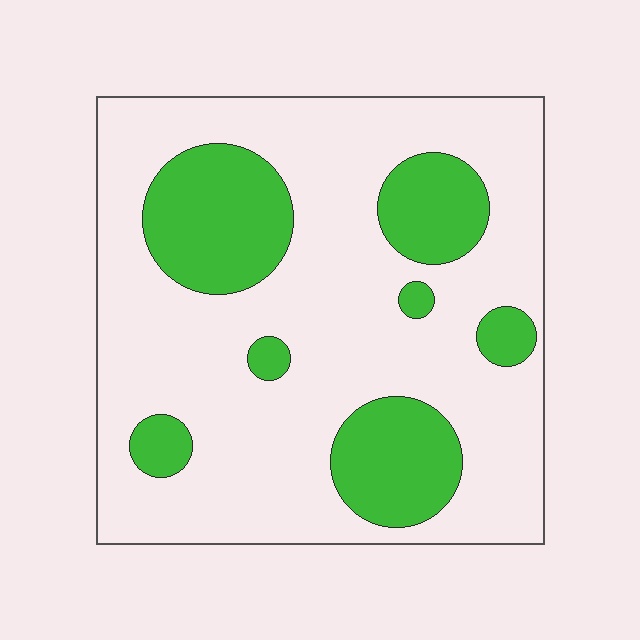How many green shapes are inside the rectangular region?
7.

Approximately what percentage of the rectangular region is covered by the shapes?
Approximately 25%.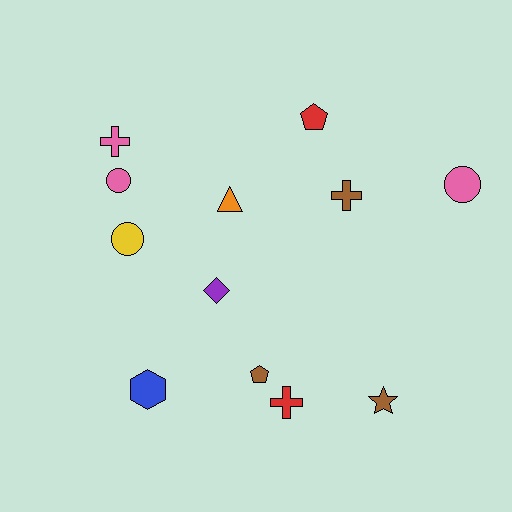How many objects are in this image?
There are 12 objects.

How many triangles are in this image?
There is 1 triangle.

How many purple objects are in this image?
There is 1 purple object.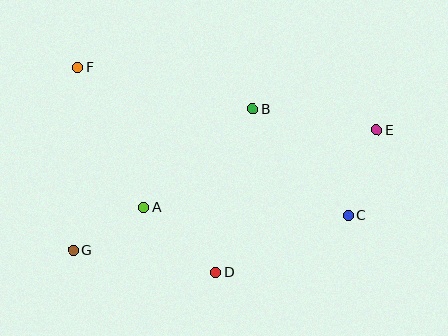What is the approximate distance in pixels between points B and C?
The distance between B and C is approximately 144 pixels.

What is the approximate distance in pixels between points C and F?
The distance between C and F is approximately 309 pixels.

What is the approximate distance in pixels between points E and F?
The distance between E and F is approximately 305 pixels.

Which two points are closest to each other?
Points A and G are closest to each other.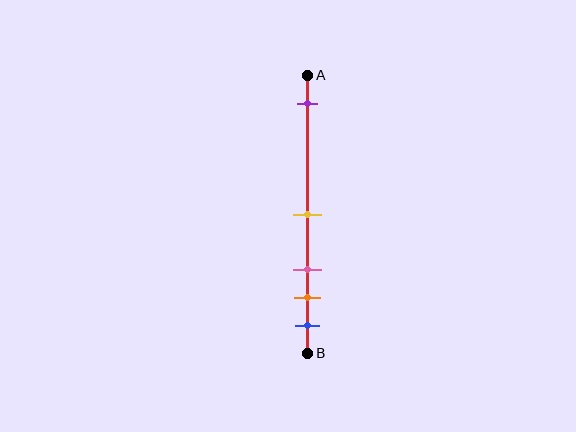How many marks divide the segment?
There are 5 marks dividing the segment.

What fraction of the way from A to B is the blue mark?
The blue mark is approximately 90% (0.9) of the way from A to B.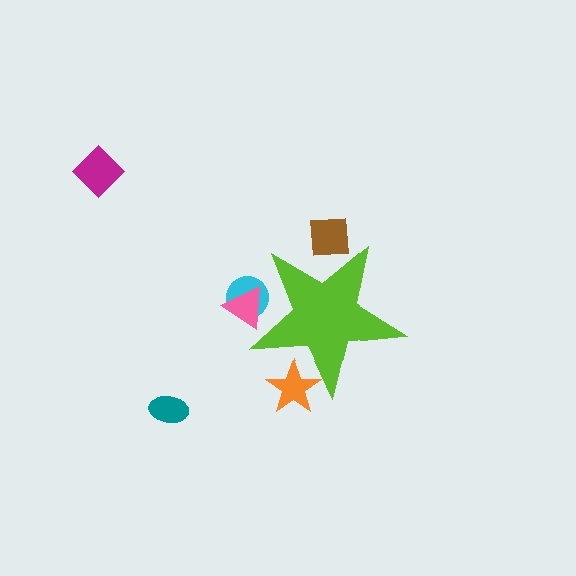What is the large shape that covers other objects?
A lime star.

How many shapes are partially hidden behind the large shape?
4 shapes are partially hidden.